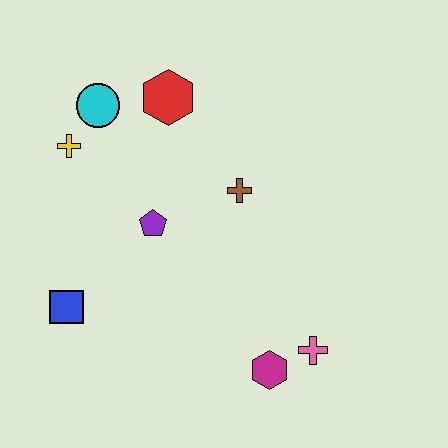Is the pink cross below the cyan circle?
Yes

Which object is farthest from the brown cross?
The blue square is farthest from the brown cross.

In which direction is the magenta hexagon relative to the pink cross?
The magenta hexagon is to the left of the pink cross.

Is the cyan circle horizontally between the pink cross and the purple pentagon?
No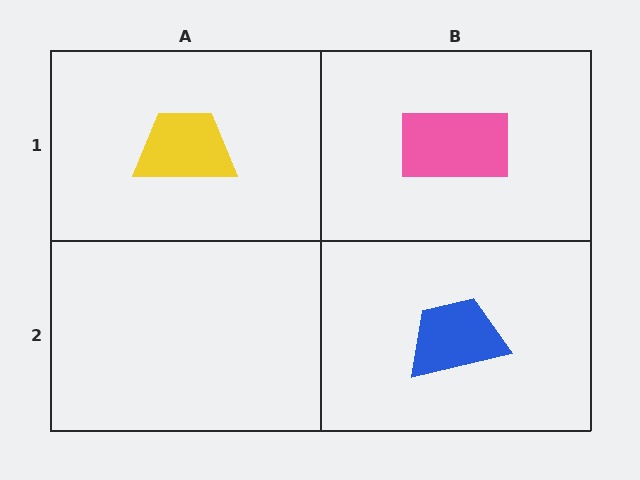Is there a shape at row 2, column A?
No, that cell is empty.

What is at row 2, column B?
A blue trapezoid.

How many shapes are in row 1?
2 shapes.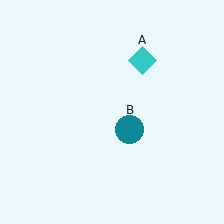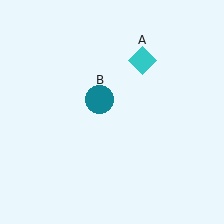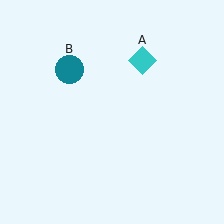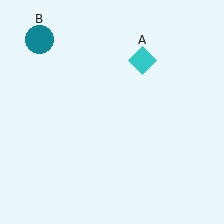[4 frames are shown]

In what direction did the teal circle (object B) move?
The teal circle (object B) moved up and to the left.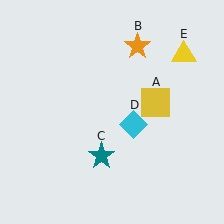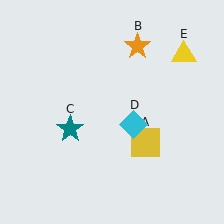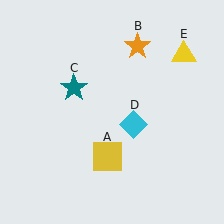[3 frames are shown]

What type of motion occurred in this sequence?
The yellow square (object A), teal star (object C) rotated clockwise around the center of the scene.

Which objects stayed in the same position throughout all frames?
Orange star (object B) and cyan diamond (object D) and yellow triangle (object E) remained stationary.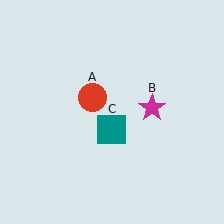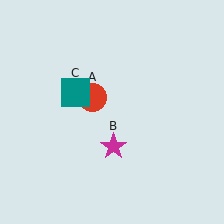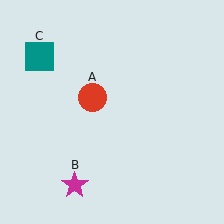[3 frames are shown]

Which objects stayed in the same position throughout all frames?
Red circle (object A) remained stationary.